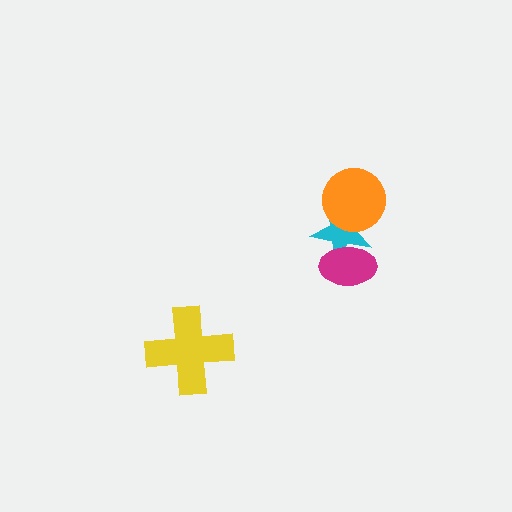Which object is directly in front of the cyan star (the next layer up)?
The magenta ellipse is directly in front of the cyan star.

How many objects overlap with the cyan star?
2 objects overlap with the cyan star.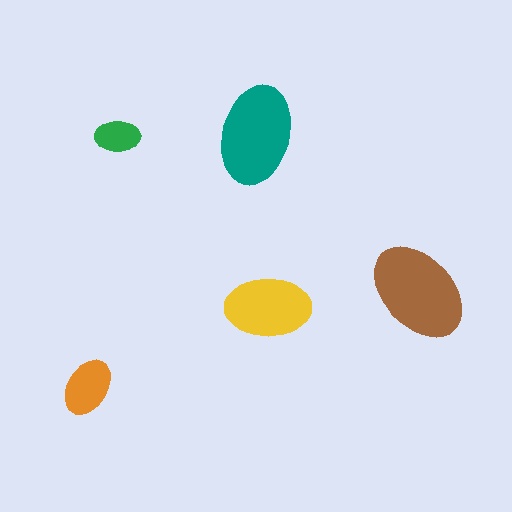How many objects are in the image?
There are 5 objects in the image.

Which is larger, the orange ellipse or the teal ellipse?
The teal one.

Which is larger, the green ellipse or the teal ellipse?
The teal one.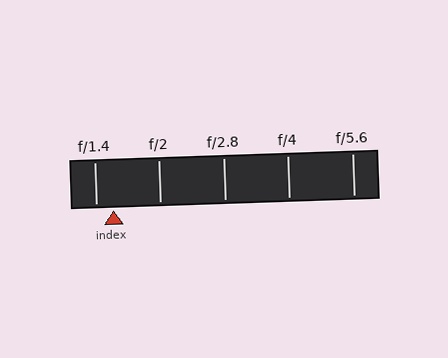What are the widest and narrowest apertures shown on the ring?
The widest aperture shown is f/1.4 and the narrowest is f/5.6.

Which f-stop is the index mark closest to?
The index mark is closest to f/1.4.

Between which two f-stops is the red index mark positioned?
The index mark is between f/1.4 and f/2.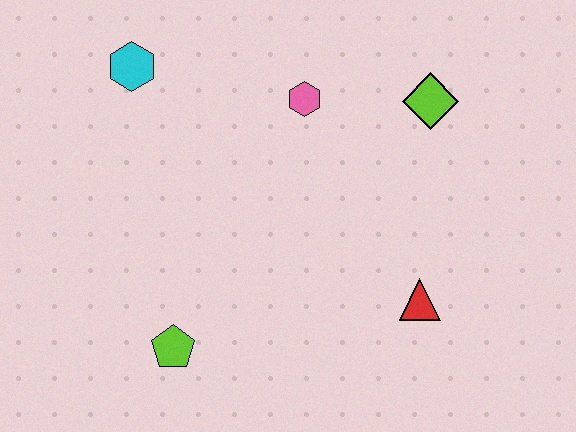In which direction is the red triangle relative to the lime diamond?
The red triangle is below the lime diamond.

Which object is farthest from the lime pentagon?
The lime diamond is farthest from the lime pentagon.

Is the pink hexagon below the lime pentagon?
No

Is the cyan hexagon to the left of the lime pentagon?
Yes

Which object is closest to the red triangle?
The lime diamond is closest to the red triangle.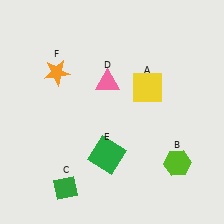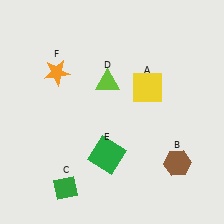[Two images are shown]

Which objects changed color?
B changed from lime to brown. D changed from pink to lime.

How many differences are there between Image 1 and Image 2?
There are 2 differences between the two images.